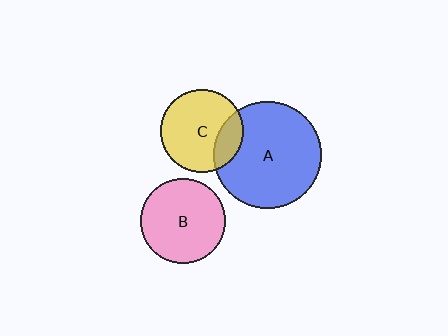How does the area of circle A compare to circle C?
Approximately 1.7 times.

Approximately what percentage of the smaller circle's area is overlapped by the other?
Approximately 20%.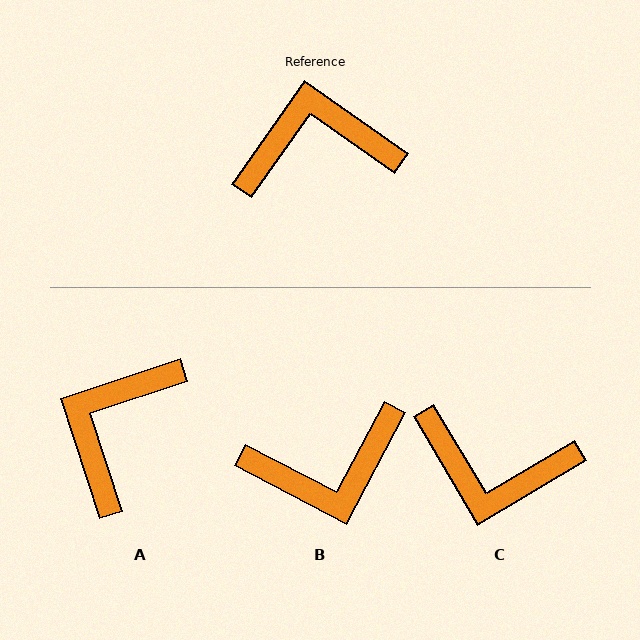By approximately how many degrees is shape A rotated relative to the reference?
Approximately 53 degrees counter-clockwise.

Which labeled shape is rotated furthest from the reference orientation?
B, about 173 degrees away.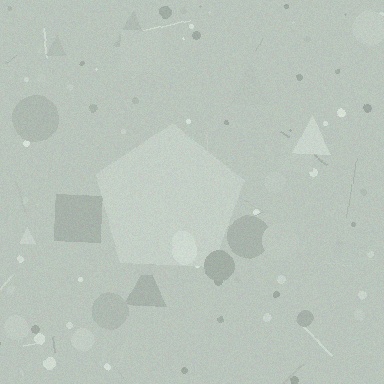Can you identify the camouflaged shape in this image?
The camouflaged shape is a pentagon.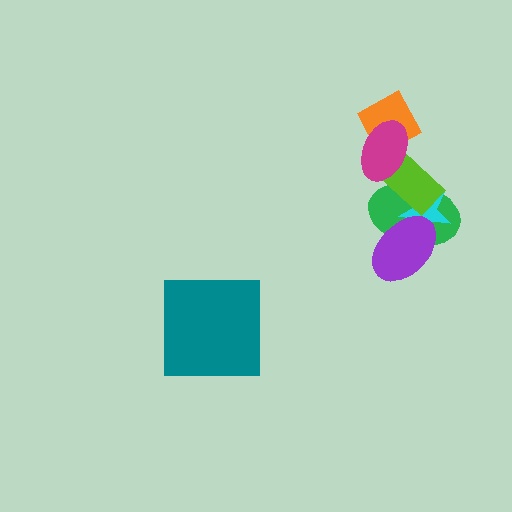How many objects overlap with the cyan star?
3 objects overlap with the cyan star.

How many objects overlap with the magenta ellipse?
3 objects overlap with the magenta ellipse.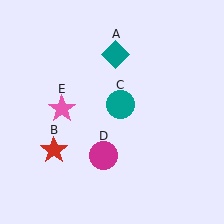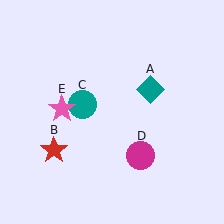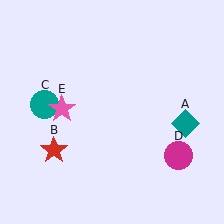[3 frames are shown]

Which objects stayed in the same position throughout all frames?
Red star (object B) and pink star (object E) remained stationary.